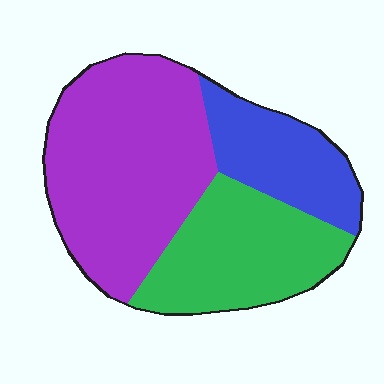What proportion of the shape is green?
Green covers 30% of the shape.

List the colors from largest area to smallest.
From largest to smallest: purple, green, blue.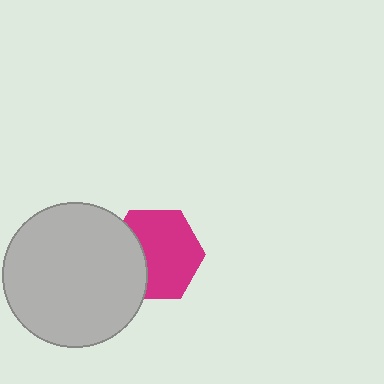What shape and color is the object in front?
The object in front is a light gray circle.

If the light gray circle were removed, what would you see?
You would see the complete magenta hexagon.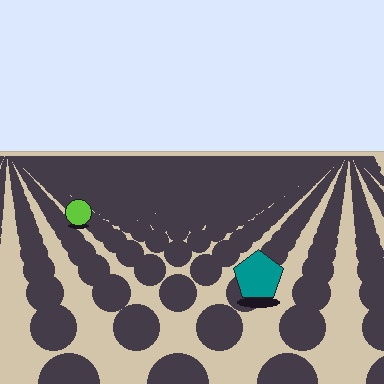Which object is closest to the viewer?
The teal pentagon is closest. The texture marks near it are larger and more spread out.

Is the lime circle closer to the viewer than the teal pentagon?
No. The teal pentagon is closer — you can tell from the texture gradient: the ground texture is coarser near it.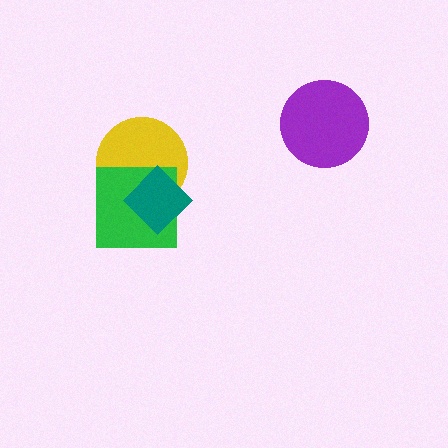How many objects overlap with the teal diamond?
2 objects overlap with the teal diamond.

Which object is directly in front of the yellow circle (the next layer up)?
The green square is directly in front of the yellow circle.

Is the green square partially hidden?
Yes, it is partially covered by another shape.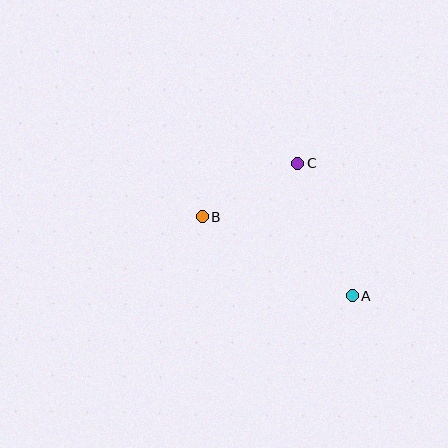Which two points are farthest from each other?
Points A and B are farthest from each other.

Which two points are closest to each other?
Points B and C are closest to each other.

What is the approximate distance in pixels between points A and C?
The distance between A and C is approximately 143 pixels.